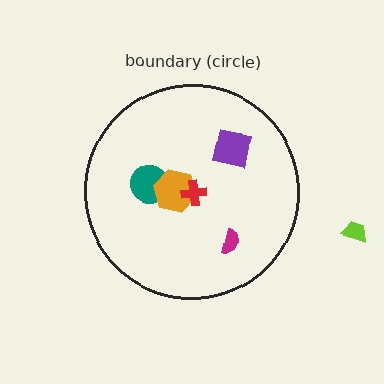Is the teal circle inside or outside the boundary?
Inside.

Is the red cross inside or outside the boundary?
Inside.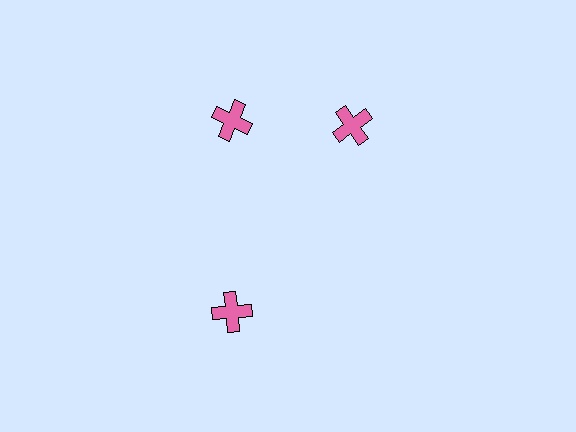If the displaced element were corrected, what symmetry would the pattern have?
It would have 3-fold rotational symmetry — the pattern would map onto itself every 120 degrees.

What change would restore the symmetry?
The symmetry would be restored by rotating it back into even spacing with its neighbors so that all 3 crosses sit at equal angles and equal distance from the center.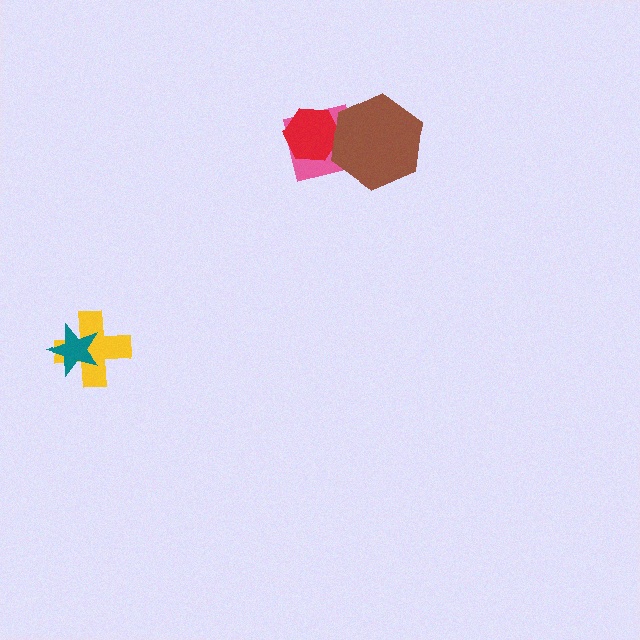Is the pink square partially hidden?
Yes, it is partially covered by another shape.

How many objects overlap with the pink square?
2 objects overlap with the pink square.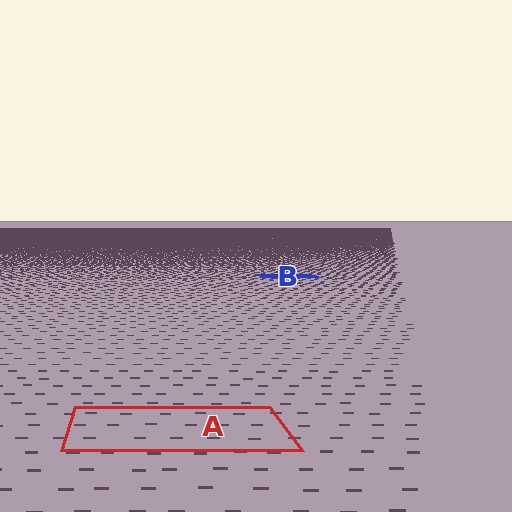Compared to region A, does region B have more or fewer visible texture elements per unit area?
Region B has more texture elements per unit area — they are packed more densely because it is farther away.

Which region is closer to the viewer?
Region A is closer. The texture elements there are larger and more spread out.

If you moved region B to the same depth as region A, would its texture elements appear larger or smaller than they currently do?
They would appear larger. At a closer depth, the same texture elements are projected at a bigger on-screen size.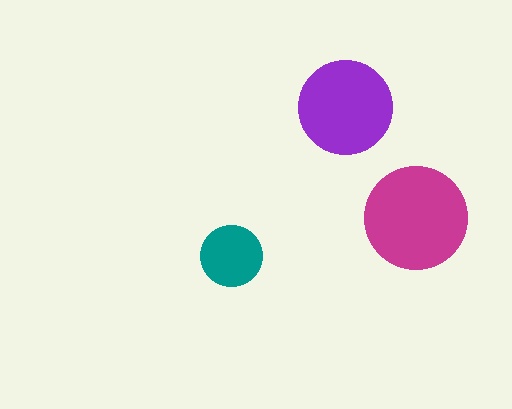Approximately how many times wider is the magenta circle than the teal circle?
About 1.5 times wider.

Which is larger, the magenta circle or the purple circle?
The magenta one.